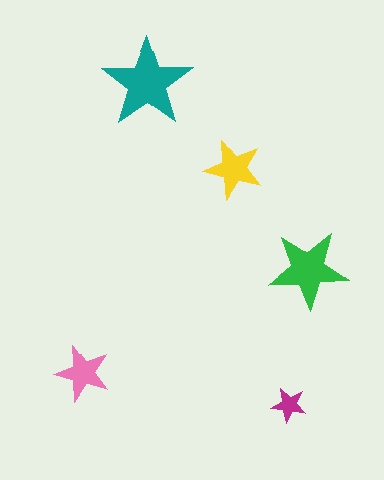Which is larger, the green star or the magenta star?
The green one.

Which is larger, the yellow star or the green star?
The green one.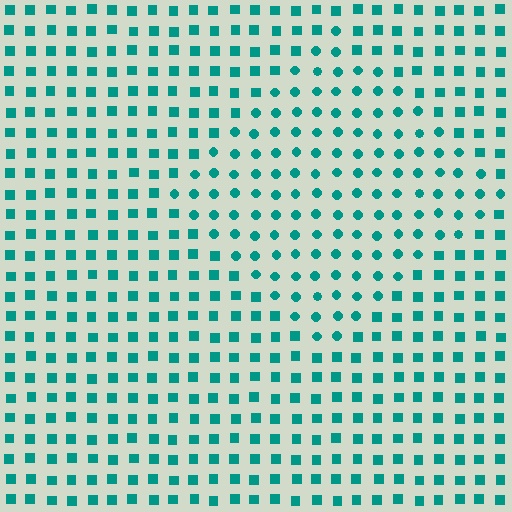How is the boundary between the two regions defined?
The boundary is defined by a change in element shape: circles inside vs. squares outside. All elements share the same color and spacing.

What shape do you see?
I see a diamond.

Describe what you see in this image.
The image is filled with small teal elements arranged in a uniform grid. A diamond-shaped region contains circles, while the surrounding area contains squares. The boundary is defined purely by the change in element shape.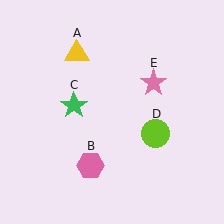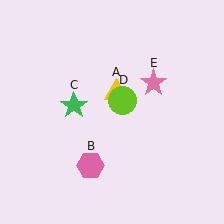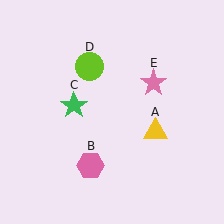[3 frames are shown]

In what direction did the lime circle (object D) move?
The lime circle (object D) moved up and to the left.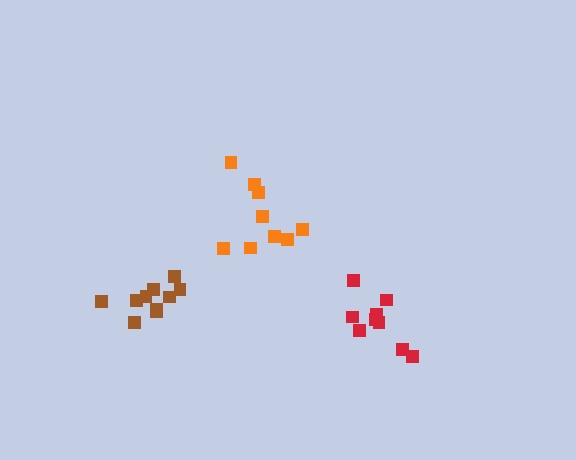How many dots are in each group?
Group 1: 9 dots, Group 2: 9 dots, Group 3: 10 dots (28 total).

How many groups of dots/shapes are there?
There are 3 groups.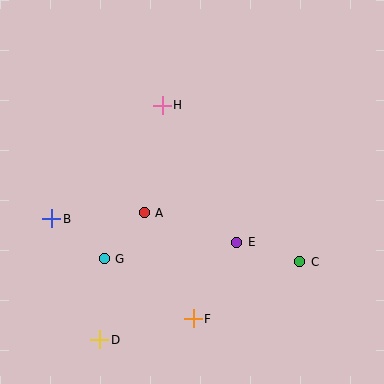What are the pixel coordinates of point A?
Point A is at (144, 213).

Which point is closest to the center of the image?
Point A at (144, 213) is closest to the center.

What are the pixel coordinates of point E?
Point E is at (237, 242).